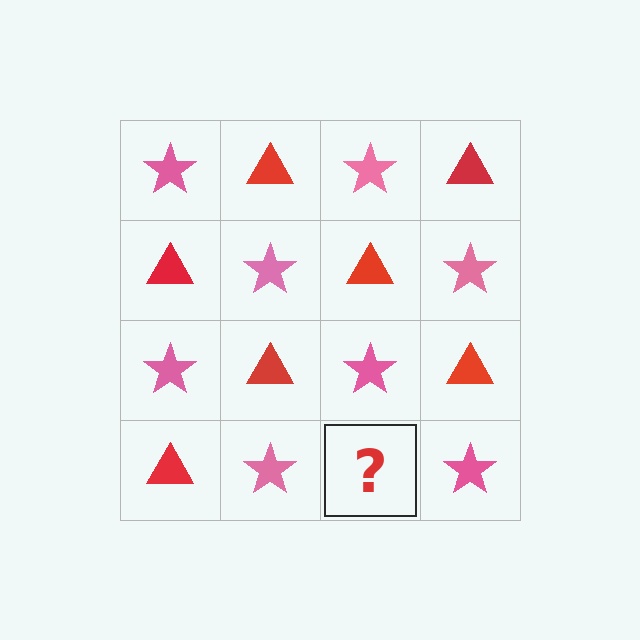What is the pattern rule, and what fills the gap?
The rule is that it alternates pink star and red triangle in a checkerboard pattern. The gap should be filled with a red triangle.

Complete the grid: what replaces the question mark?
The question mark should be replaced with a red triangle.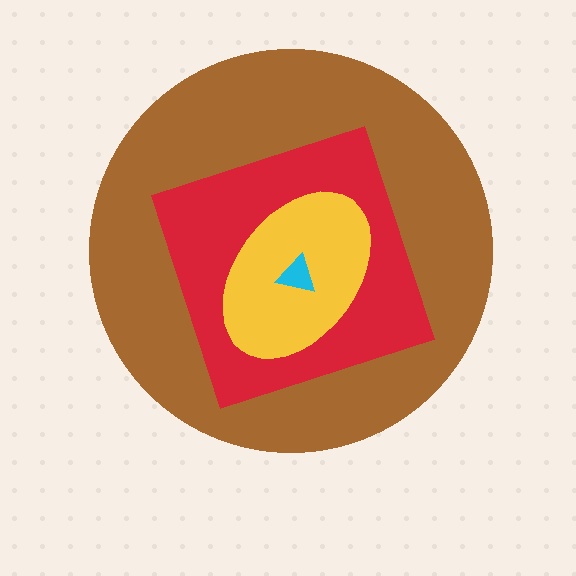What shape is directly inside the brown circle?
The red diamond.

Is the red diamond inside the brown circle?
Yes.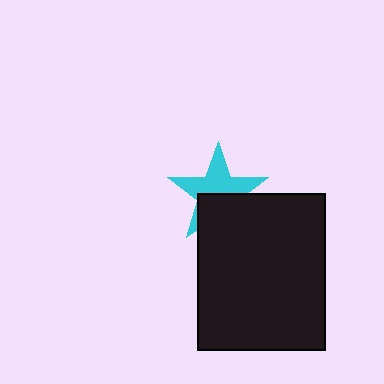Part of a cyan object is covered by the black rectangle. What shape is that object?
It is a star.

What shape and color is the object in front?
The object in front is a black rectangle.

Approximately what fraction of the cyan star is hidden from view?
Roughly 42% of the cyan star is hidden behind the black rectangle.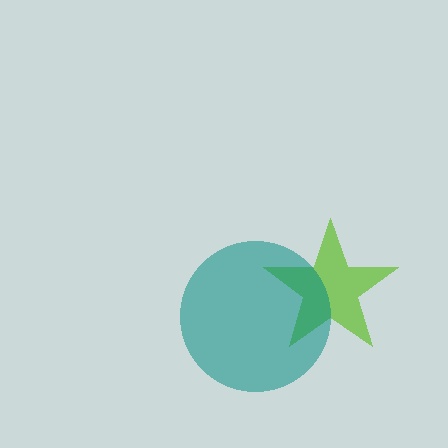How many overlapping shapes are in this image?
There are 2 overlapping shapes in the image.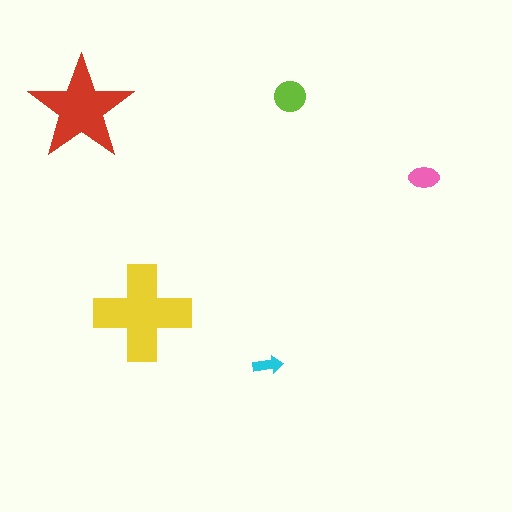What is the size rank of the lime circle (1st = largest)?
3rd.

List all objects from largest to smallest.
The yellow cross, the red star, the lime circle, the pink ellipse, the cyan arrow.